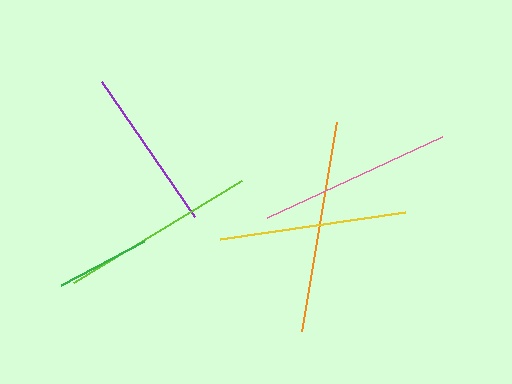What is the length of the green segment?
The green segment is approximately 94 pixels long.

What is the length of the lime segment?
The lime segment is approximately 197 pixels long.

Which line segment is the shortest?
The green line is the shortest at approximately 94 pixels.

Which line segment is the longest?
The orange line is the longest at approximately 212 pixels.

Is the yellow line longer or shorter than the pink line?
The pink line is longer than the yellow line.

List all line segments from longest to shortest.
From longest to shortest: orange, lime, pink, yellow, purple, green.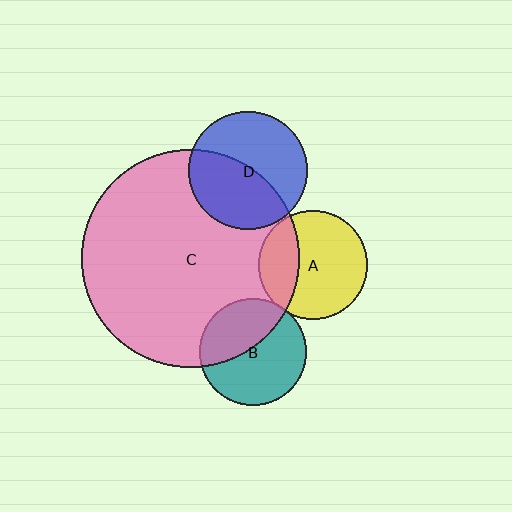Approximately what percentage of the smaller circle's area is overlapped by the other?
Approximately 30%.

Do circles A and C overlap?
Yes.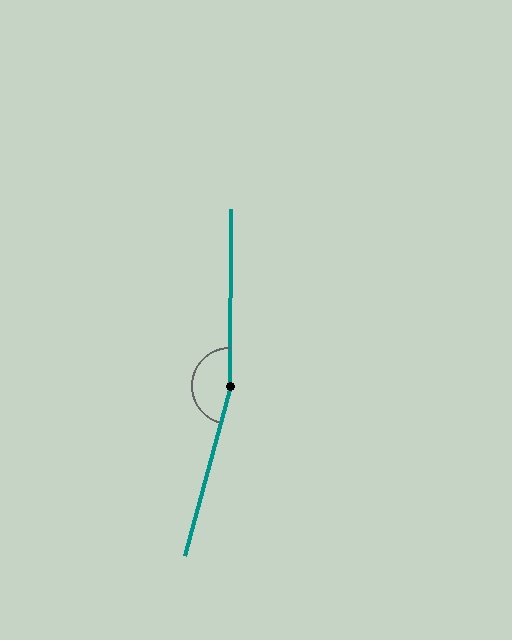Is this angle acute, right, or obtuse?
It is obtuse.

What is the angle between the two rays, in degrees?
Approximately 165 degrees.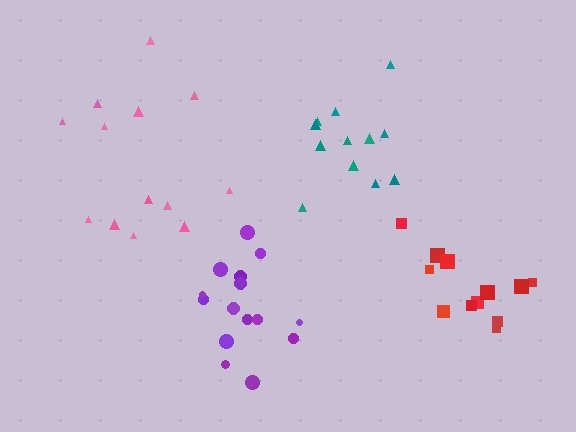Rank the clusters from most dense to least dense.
purple, red, teal, pink.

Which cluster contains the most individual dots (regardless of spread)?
Purple (15).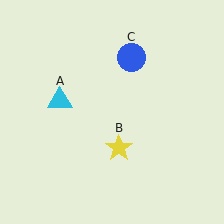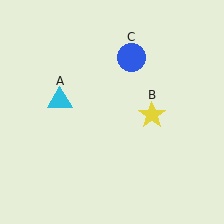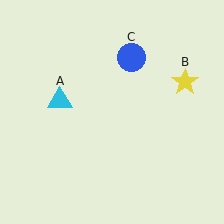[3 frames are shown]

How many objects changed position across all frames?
1 object changed position: yellow star (object B).